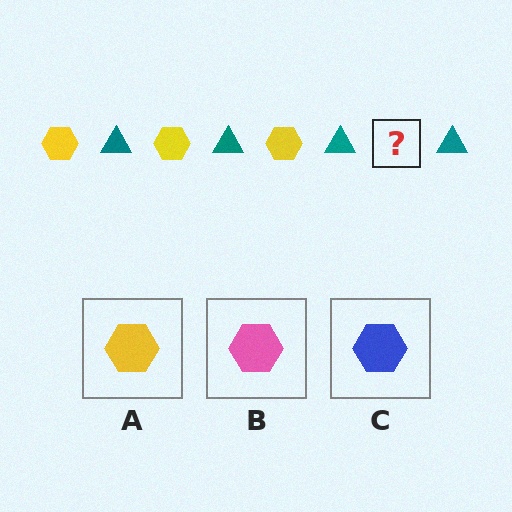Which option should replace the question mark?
Option A.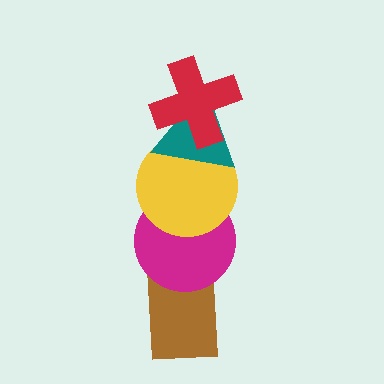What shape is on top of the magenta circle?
The yellow circle is on top of the magenta circle.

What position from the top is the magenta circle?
The magenta circle is 4th from the top.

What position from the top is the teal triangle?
The teal triangle is 2nd from the top.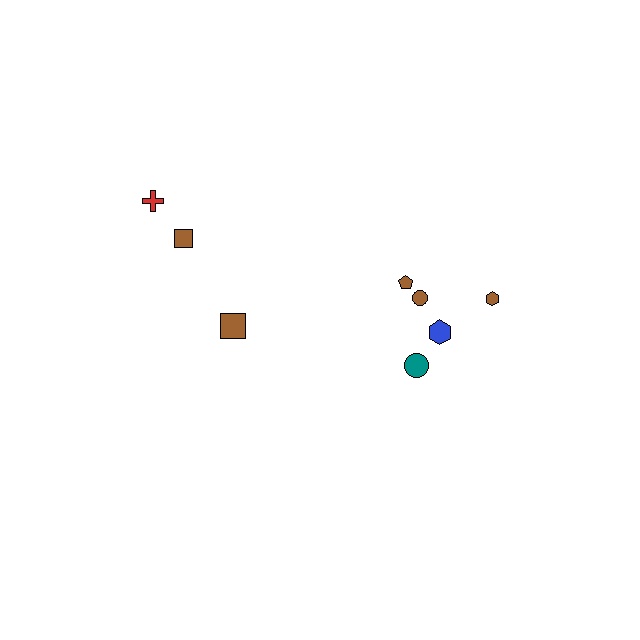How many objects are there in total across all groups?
There are 8 objects.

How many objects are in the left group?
There are 3 objects.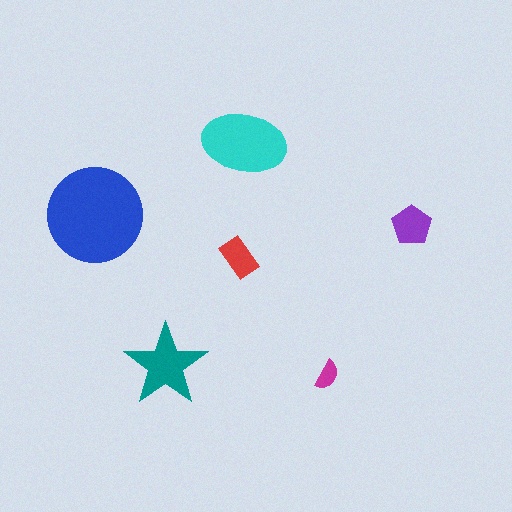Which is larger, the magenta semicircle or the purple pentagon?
The purple pentagon.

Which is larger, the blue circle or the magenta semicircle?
The blue circle.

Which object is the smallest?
The magenta semicircle.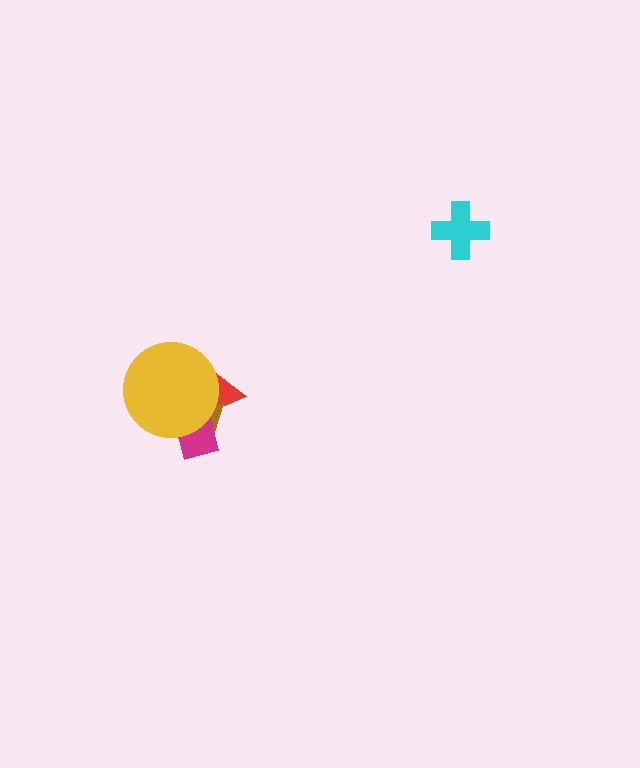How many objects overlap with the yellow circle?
3 objects overlap with the yellow circle.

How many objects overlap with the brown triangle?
3 objects overlap with the brown triangle.